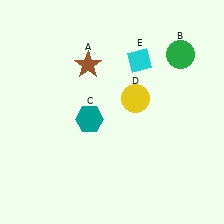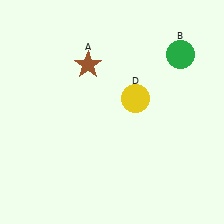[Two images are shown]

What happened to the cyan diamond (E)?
The cyan diamond (E) was removed in Image 2. It was in the top-right area of Image 1.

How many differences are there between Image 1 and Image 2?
There are 2 differences between the two images.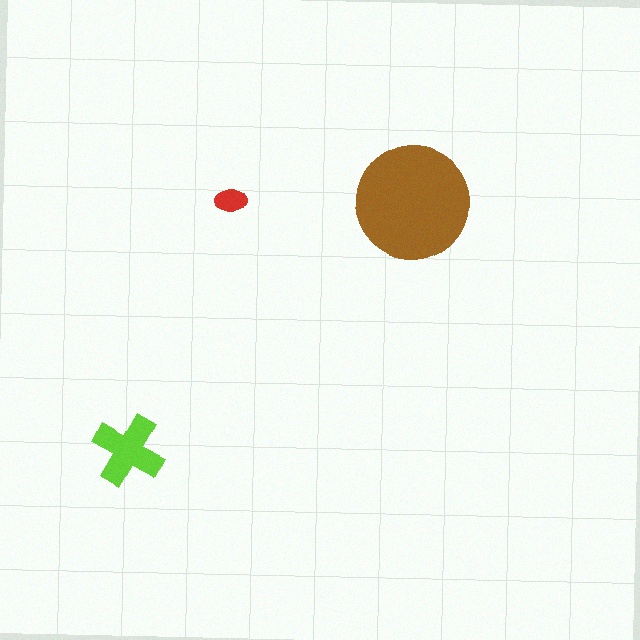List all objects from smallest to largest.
The red ellipse, the lime cross, the brown circle.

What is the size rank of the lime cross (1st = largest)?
2nd.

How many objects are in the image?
There are 3 objects in the image.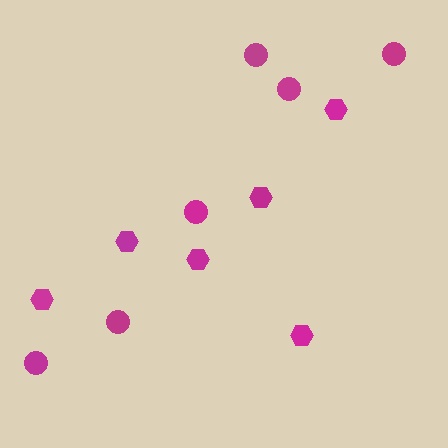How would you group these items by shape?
There are 2 groups: one group of circles (6) and one group of hexagons (6).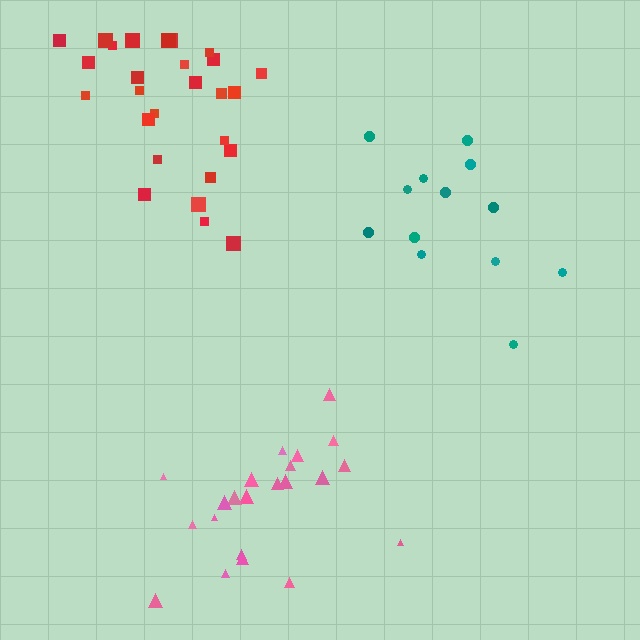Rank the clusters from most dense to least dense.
pink, red, teal.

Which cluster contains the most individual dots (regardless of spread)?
Red (27).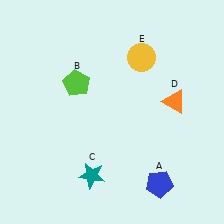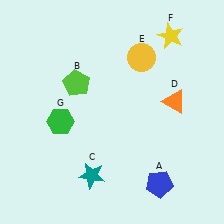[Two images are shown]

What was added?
A yellow star (F), a green hexagon (G) were added in Image 2.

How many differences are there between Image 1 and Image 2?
There are 2 differences between the two images.